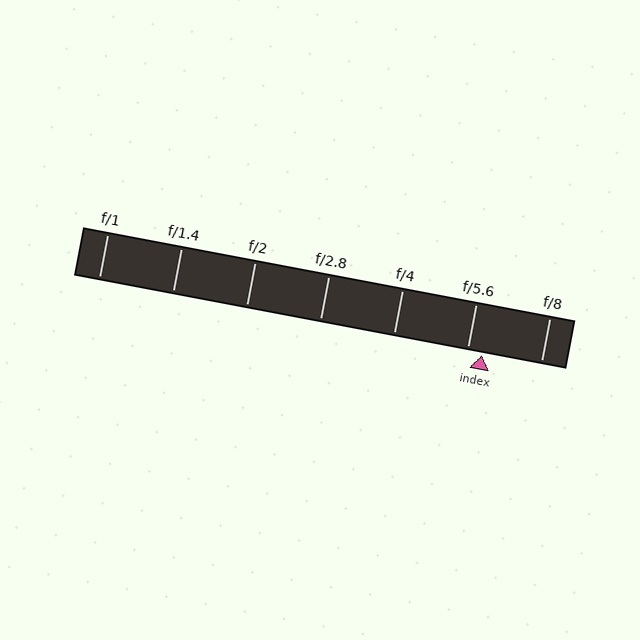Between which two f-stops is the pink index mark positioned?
The index mark is between f/5.6 and f/8.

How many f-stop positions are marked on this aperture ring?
There are 7 f-stop positions marked.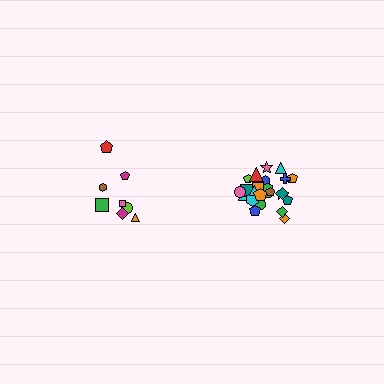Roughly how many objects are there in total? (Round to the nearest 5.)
Roughly 35 objects in total.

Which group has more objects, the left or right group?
The right group.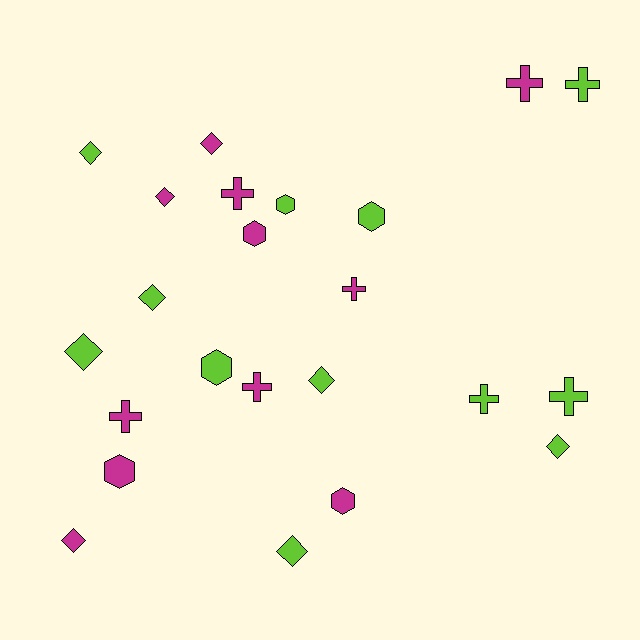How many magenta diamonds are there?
There are 3 magenta diamonds.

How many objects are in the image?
There are 23 objects.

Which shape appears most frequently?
Diamond, with 9 objects.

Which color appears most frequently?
Lime, with 12 objects.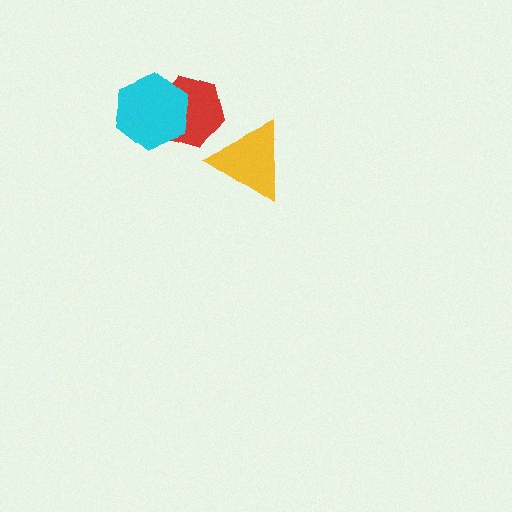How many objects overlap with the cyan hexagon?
1 object overlaps with the cyan hexagon.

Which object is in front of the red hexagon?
The cyan hexagon is in front of the red hexagon.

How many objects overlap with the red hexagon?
1 object overlaps with the red hexagon.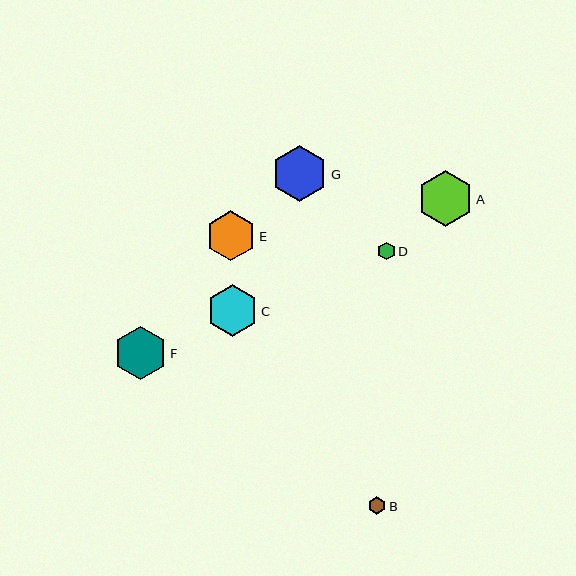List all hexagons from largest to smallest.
From largest to smallest: G, A, F, C, E, D, B.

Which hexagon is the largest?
Hexagon G is the largest with a size of approximately 55 pixels.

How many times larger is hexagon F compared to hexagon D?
Hexagon F is approximately 2.9 times the size of hexagon D.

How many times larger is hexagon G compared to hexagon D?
Hexagon G is approximately 3.1 times the size of hexagon D.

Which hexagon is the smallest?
Hexagon B is the smallest with a size of approximately 18 pixels.